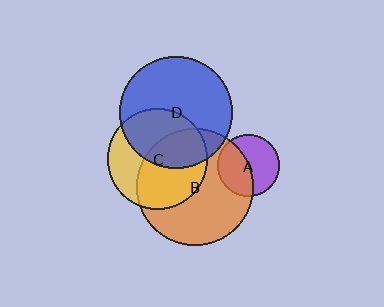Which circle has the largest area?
Circle B (orange).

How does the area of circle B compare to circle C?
Approximately 1.4 times.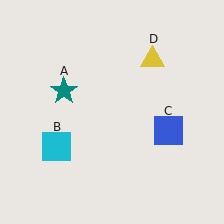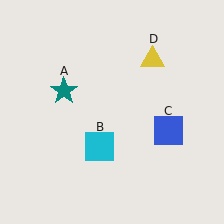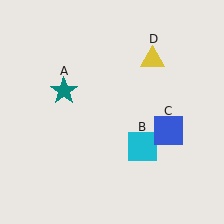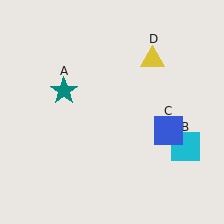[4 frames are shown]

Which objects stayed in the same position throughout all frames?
Teal star (object A) and blue square (object C) and yellow triangle (object D) remained stationary.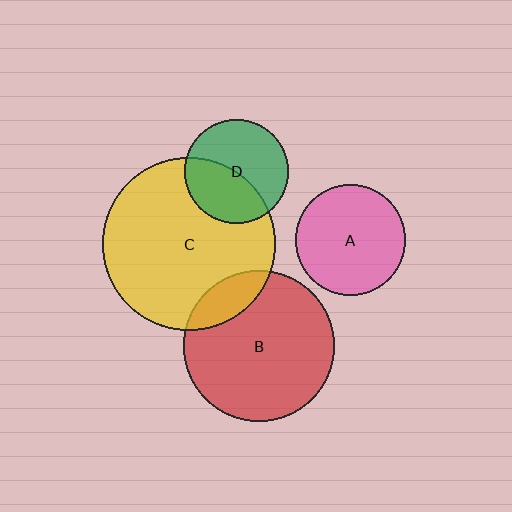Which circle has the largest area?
Circle C (yellow).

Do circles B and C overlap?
Yes.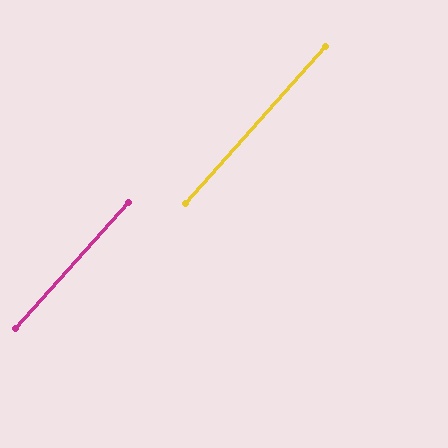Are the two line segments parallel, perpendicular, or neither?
Parallel — their directions differ by only 0.1°.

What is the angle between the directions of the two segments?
Approximately 0 degrees.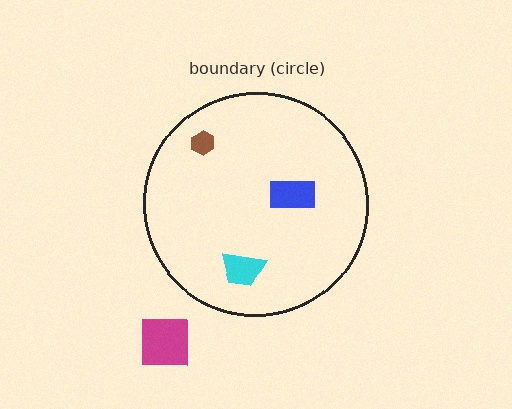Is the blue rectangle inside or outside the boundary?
Inside.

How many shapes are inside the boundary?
3 inside, 1 outside.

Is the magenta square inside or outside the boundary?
Outside.